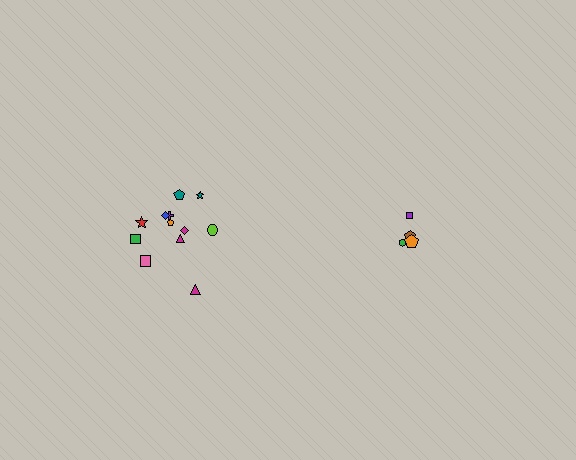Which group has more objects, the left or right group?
The left group.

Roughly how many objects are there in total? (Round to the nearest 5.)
Roughly 15 objects in total.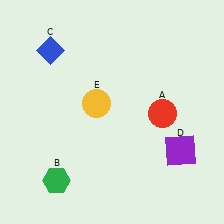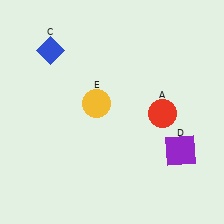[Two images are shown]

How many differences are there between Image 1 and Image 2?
There is 1 difference between the two images.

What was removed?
The green hexagon (B) was removed in Image 2.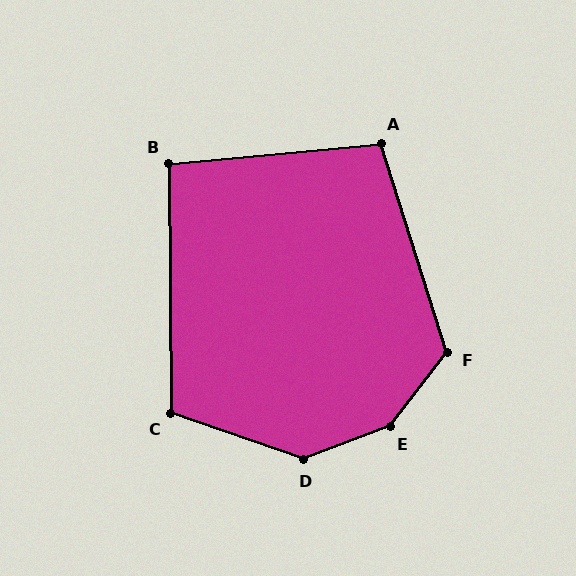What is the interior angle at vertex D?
Approximately 140 degrees (obtuse).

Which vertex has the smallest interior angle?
B, at approximately 95 degrees.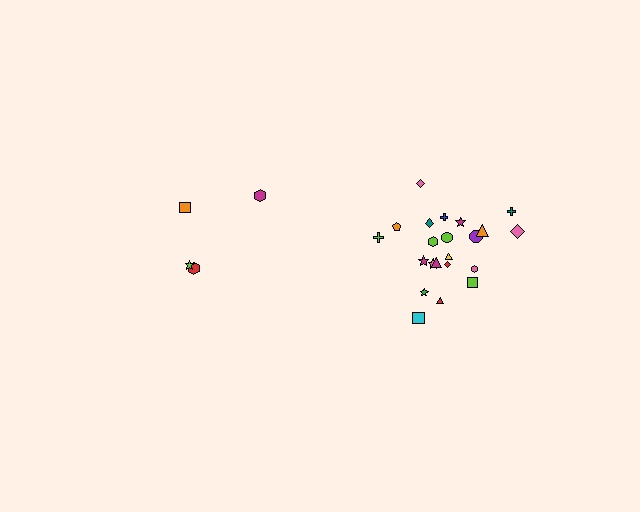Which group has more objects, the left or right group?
The right group.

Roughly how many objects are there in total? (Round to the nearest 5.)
Roughly 25 objects in total.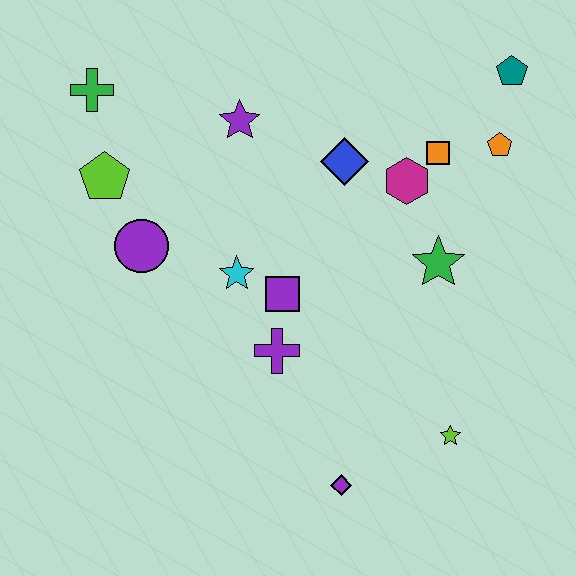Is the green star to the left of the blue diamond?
No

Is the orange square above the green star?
Yes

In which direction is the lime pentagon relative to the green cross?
The lime pentagon is below the green cross.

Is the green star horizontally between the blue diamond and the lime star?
Yes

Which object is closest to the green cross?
The lime pentagon is closest to the green cross.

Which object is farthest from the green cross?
The lime star is farthest from the green cross.